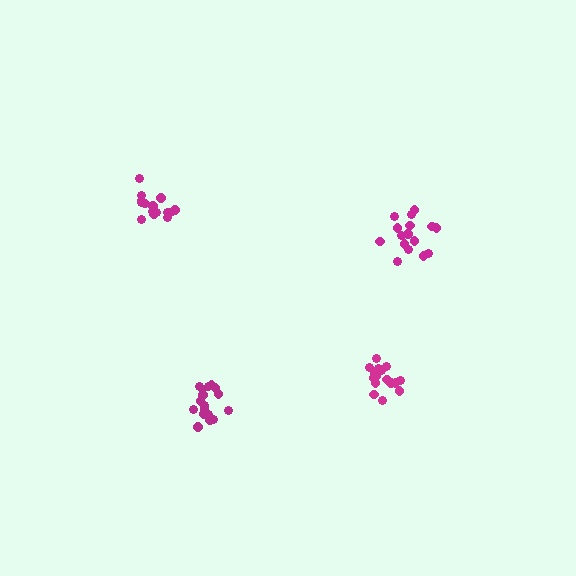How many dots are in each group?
Group 1: 17 dots, Group 2: 15 dots, Group 3: 17 dots, Group 4: 17 dots (66 total).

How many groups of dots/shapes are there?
There are 4 groups.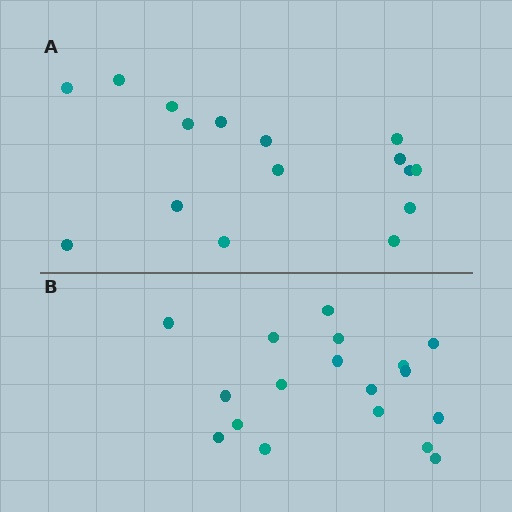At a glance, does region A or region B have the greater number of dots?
Region B (the bottom region) has more dots.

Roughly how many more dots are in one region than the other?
Region B has just a few more — roughly 2 or 3 more dots than region A.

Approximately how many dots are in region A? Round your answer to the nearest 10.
About 20 dots. (The exact count is 16, which rounds to 20.)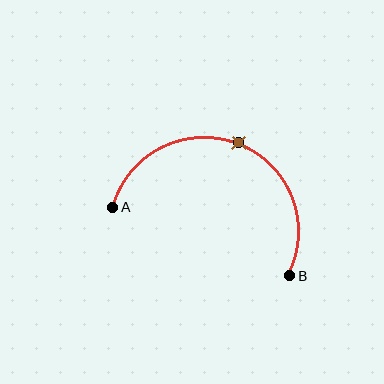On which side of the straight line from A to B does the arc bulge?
The arc bulges above the straight line connecting A and B.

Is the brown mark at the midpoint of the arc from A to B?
Yes. The brown mark lies on the arc at equal arc-length from both A and B — it is the arc midpoint.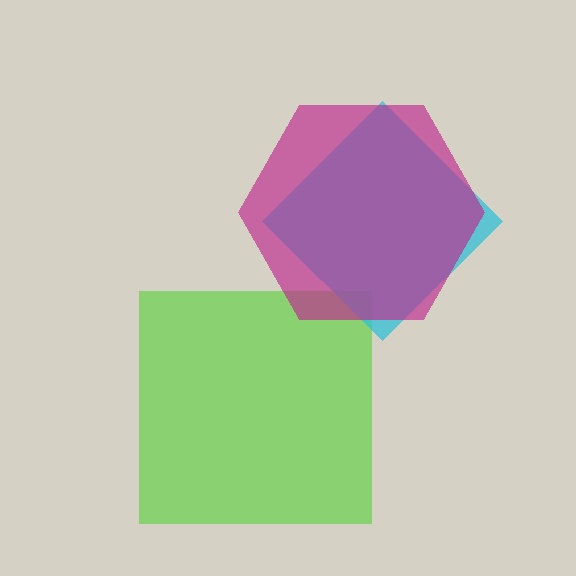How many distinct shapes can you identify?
There are 3 distinct shapes: a lime square, a cyan diamond, a magenta hexagon.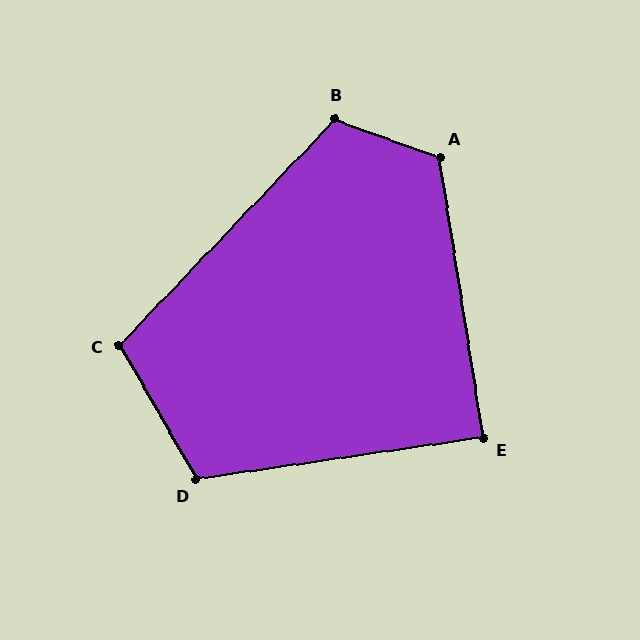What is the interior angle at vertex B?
Approximately 113 degrees (obtuse).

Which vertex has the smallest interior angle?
E, at approximately 89 degrees.